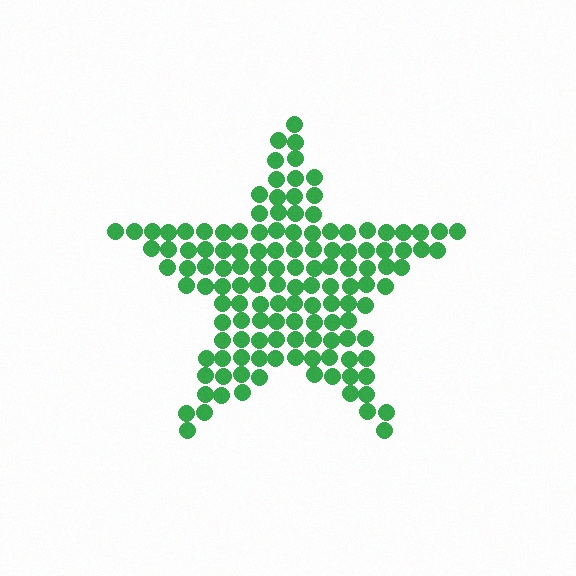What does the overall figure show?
The overall figure shows a star.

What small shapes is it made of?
It is made of small circles.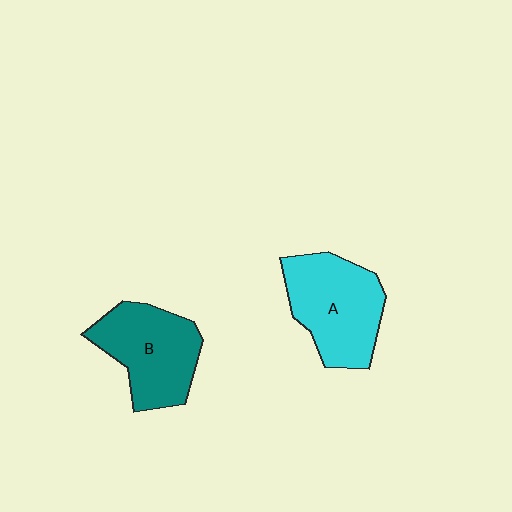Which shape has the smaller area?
Shape B (teal).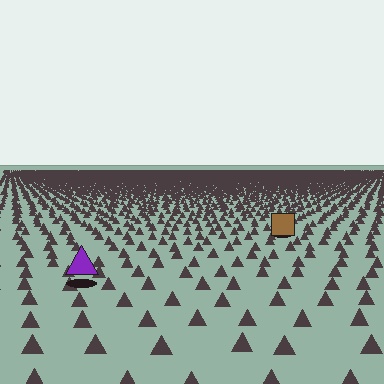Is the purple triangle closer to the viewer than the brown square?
Yes. The purple triangle is closer — you can tell from the texture gradient: the ground texture is coarser near it.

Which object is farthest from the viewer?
The brown square is farthest from the viewer. It appears smaller and the ground texture around it is denser.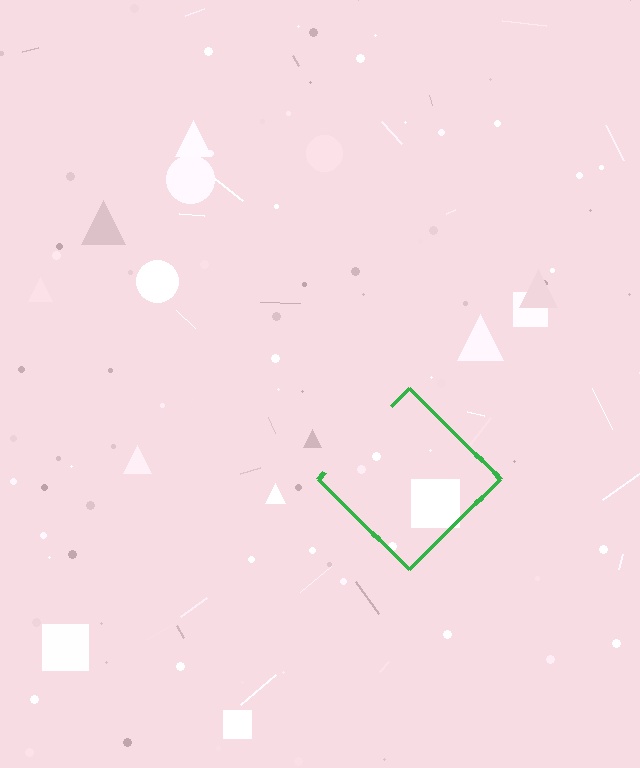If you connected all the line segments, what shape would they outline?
They would outline a diamond.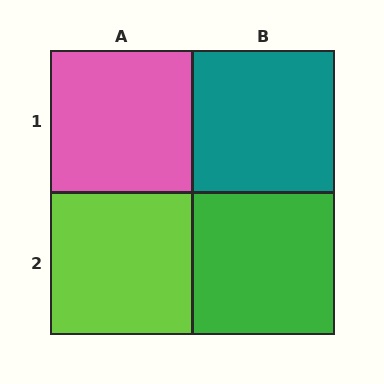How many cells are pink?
1 cell is pink.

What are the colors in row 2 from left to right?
Lime, green.